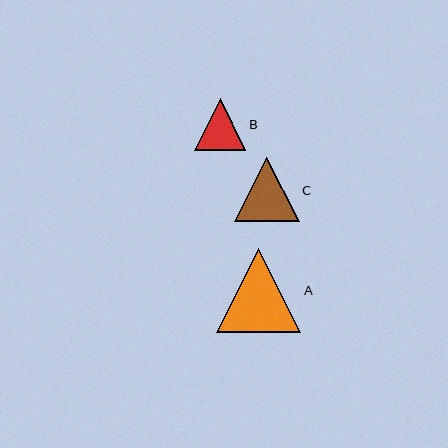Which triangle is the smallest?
Triangle B is the smallest with a size of approximately 51 pixels.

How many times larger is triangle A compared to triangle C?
Triangle A is approximately 1.3 times the size of triangle C.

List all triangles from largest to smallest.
From largest to smallest: A, C, B.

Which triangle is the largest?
Triangle A is the largest with a size of approximately 85 pixels.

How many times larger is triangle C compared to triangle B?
Triangle C is approximately 1.3 times the size of triangle B.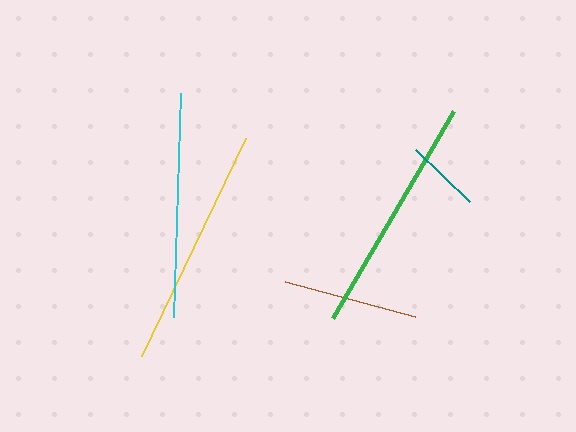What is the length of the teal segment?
The teal segment is approximately 75 pixels long.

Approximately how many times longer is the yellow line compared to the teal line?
The yellow line is approximately 3.2 times the length of the teal line.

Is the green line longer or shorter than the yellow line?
The yellow line is longer than the green line.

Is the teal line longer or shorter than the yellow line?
The yellow line is longer than the teal line.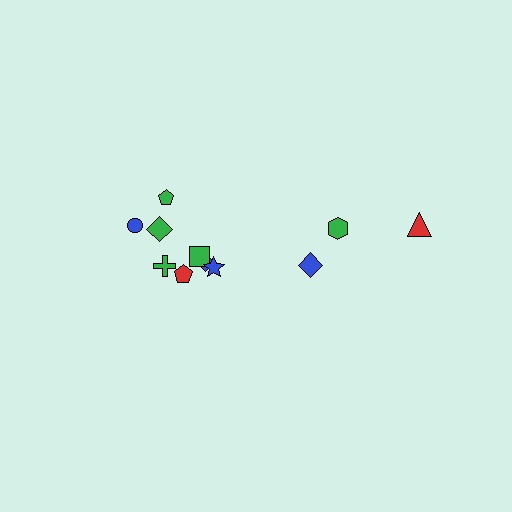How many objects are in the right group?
There are 3 objects.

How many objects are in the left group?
There are 8 objects.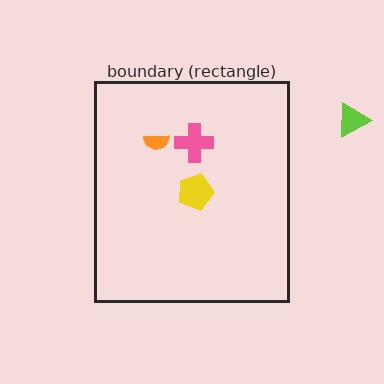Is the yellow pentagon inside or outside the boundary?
Inside.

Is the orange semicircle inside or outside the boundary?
Inside.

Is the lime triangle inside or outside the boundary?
Outside.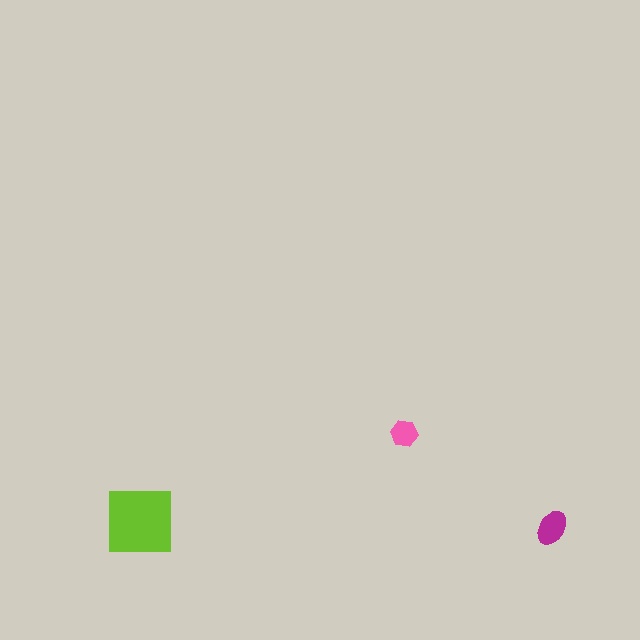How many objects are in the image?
There are 3 objects in the image.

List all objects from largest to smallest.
The lime square, the magenta ellipse, the pink hexagon.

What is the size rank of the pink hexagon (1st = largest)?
3rd.